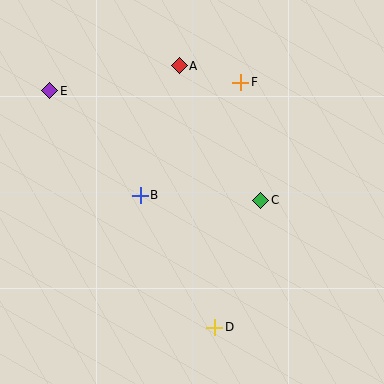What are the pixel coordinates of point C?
Point C is at (261, 200).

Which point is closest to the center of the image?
Point B at (140, 195) is closest to the center.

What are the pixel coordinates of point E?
Point E is at (50, 91).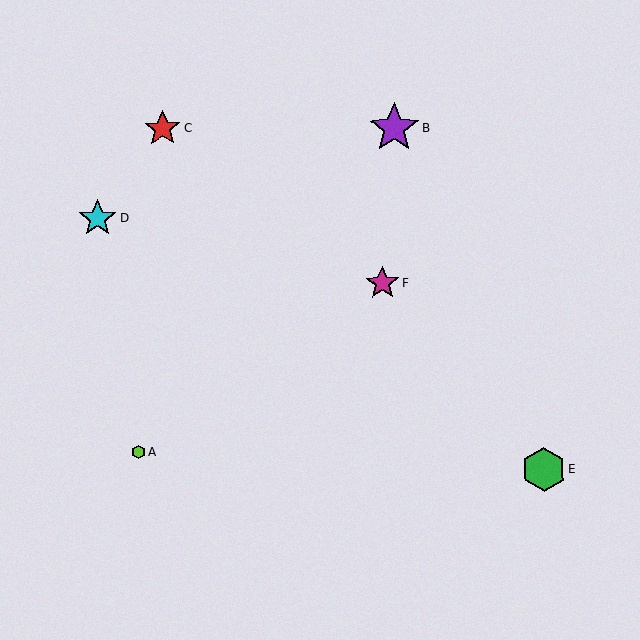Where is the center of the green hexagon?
The center of the green hexagon is at (544, 469).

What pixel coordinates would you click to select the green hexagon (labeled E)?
Click at (544, 469) to select the green hexagon E.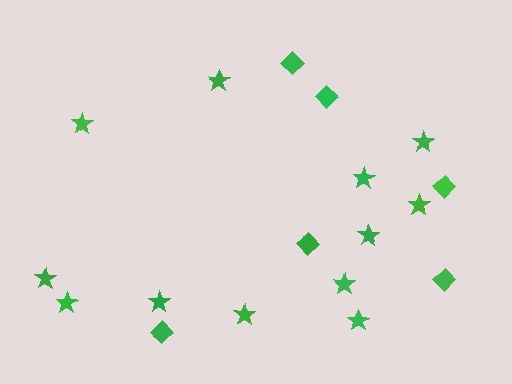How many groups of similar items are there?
There are 2 groups: one group of stars (12) and one group of diamonds (6).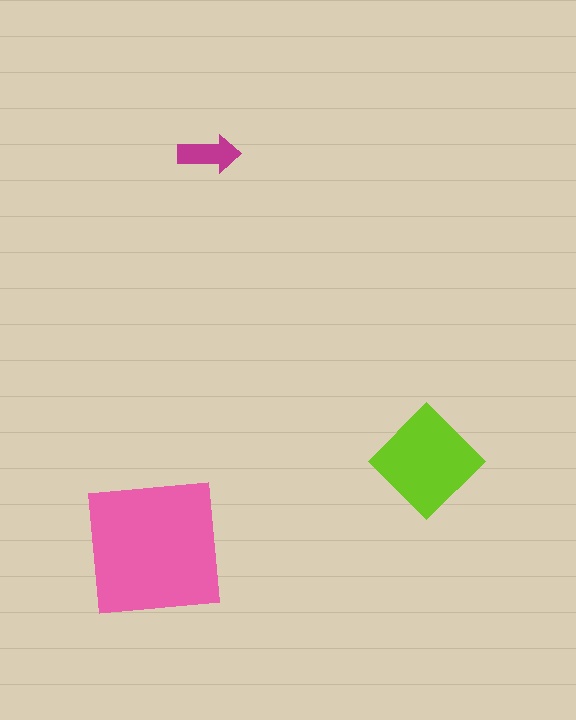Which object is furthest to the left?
The pink square is leftmost.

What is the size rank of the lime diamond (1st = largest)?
2nd.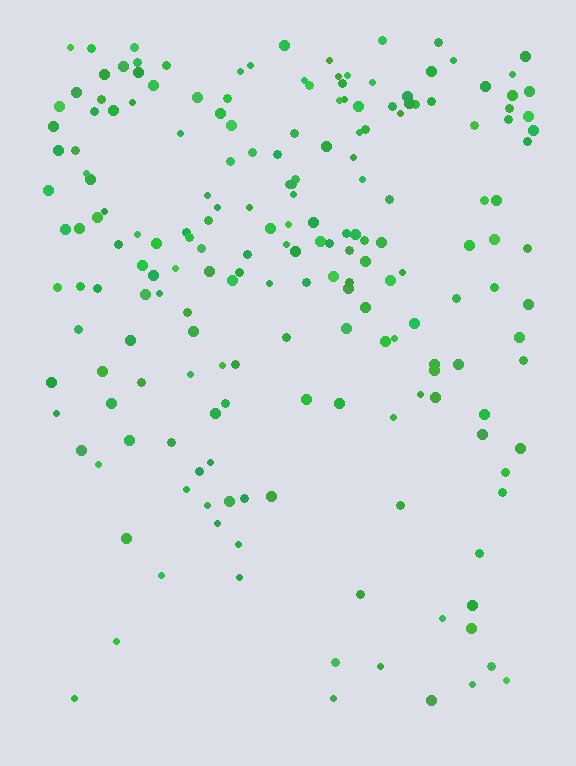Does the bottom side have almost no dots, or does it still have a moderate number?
Still a moderate number, just noticeably fewer than the top.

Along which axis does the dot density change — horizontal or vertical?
Vertical.